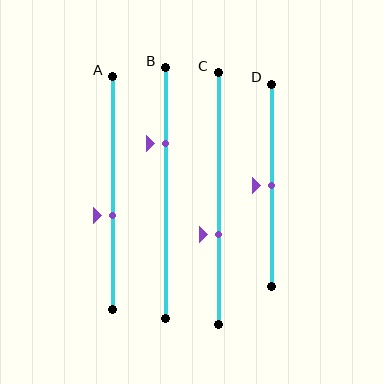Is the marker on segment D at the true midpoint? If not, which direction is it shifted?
Yes, the marker on segment D is at the true midpoint.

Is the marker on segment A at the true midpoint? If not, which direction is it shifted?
No, the marker on segment A is shifted downward by about 10% of the segment length.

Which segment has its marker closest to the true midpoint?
Segment D has its marker closest to the true midpoint.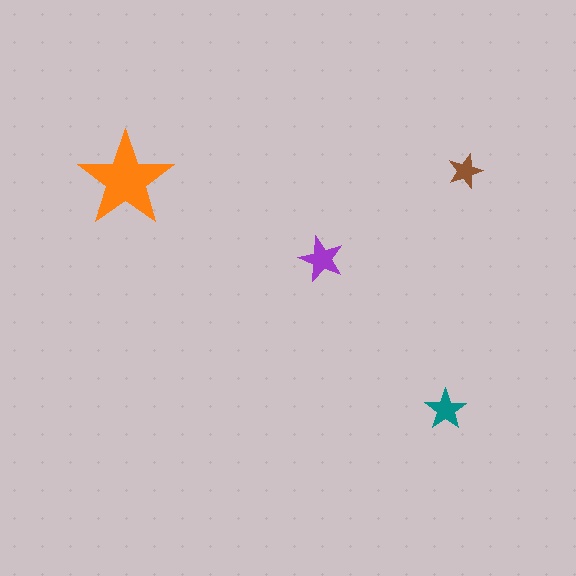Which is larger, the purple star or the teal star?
The purple one.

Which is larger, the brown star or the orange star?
The orange one.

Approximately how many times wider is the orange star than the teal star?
About 2.5 times wider.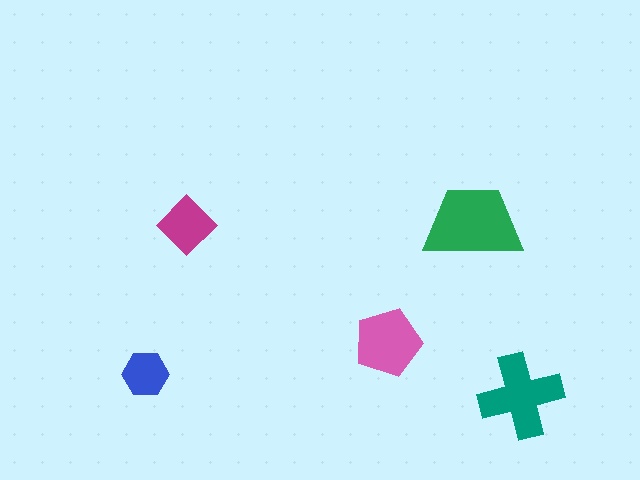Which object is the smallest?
The blue hexagon.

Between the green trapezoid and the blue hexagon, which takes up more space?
The green trapezoid.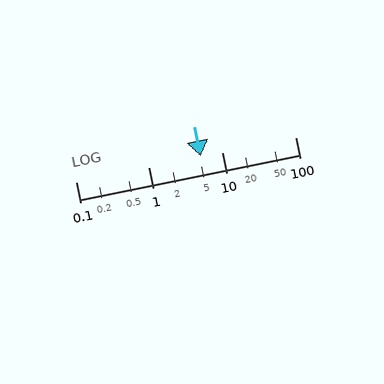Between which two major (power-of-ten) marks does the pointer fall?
The pointer is between 1 and 10.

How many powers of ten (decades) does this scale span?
The scale spans 3 decades, from 0.1 to 100.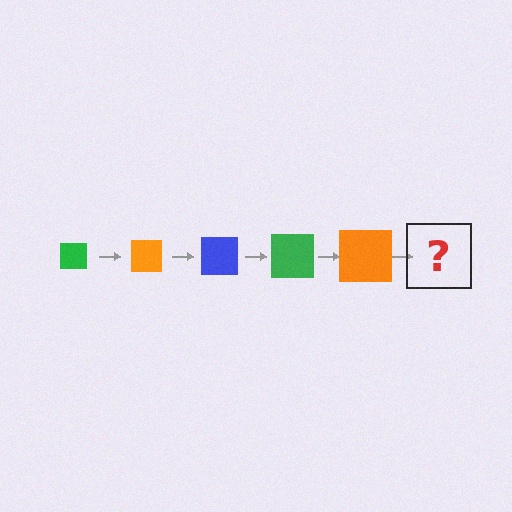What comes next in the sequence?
The next element should be a blue square, larger than the previous one.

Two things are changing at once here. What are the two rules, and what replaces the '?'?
The two rules are that the square grows larger each step and the color cycles through green, orange, and blue. The '?' should be a blue square, larger than the previous one.